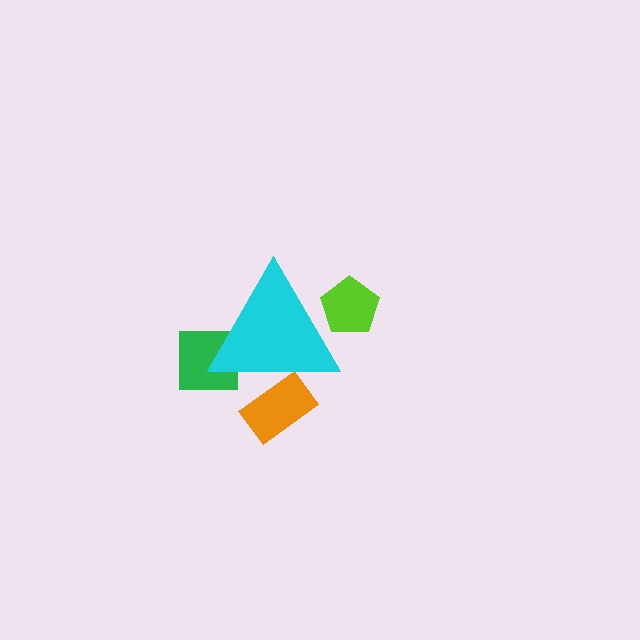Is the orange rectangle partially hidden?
Yes, the orange rectangle is partially hidden behind the cyan triangle.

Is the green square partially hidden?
Yes, the green square is partially hidden behind the cyan triangle.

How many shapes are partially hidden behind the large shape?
3 shapes are partially hidden.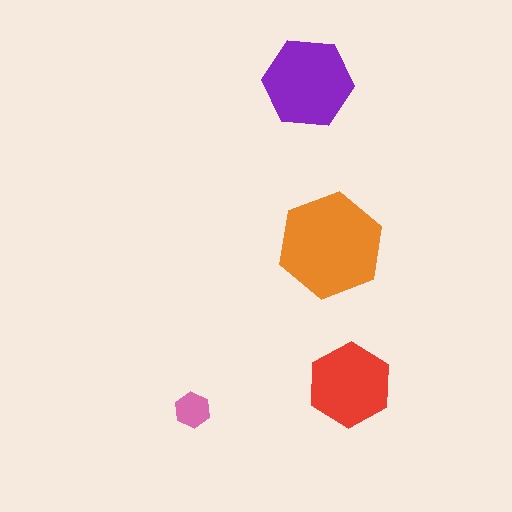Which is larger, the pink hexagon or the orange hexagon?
The orange one.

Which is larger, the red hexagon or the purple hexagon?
The purple one.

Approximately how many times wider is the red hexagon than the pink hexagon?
About 2.5 times wider.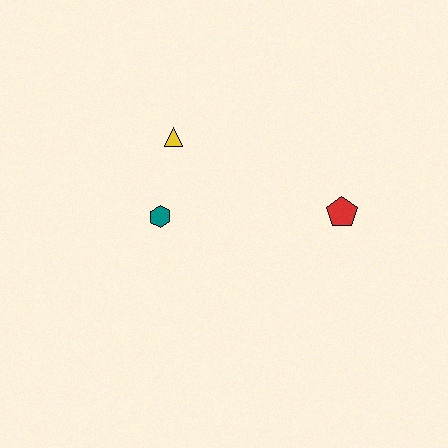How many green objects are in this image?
There are no green objects.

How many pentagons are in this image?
There is 1 pentagon.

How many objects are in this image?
There are 3 objects.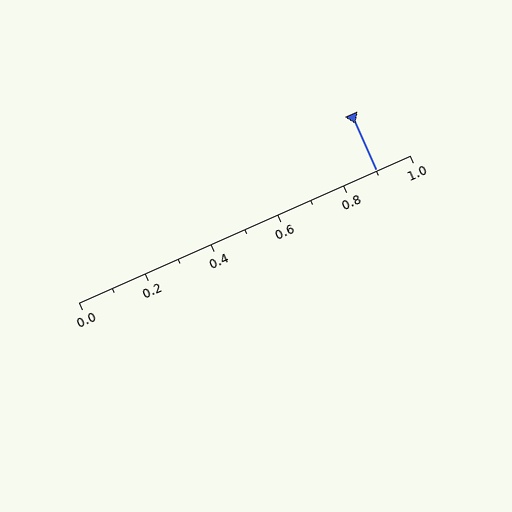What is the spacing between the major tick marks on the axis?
The major ticks are spaced 0.2 apart.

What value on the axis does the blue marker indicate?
The marker indicates approximately 0.9.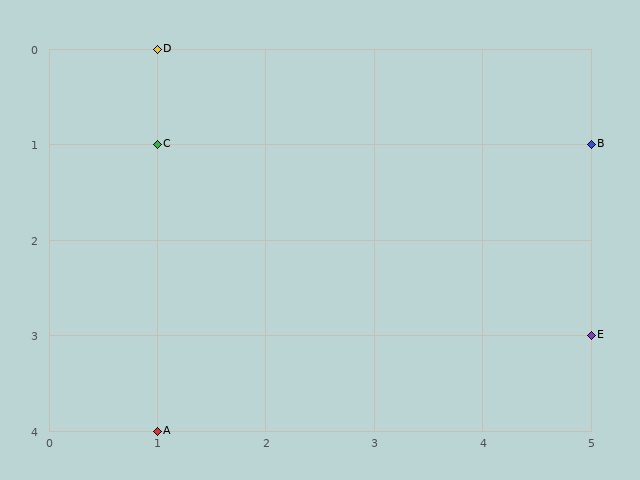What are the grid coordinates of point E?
Point E is at grid coordinates (5, 3).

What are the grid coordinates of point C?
Point C is at grid coordinates (1, 1).